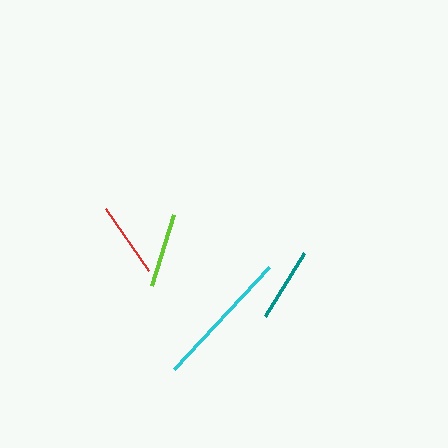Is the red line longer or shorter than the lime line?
The red line is longer than the lime line.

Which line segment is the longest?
The cyan line is the longest at approximately 139 pixels.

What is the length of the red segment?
The red segment is approximately 75 pixels long.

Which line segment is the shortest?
The lime line is the shortest at approximately 74 pixels.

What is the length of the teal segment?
The teal segment is approximately 74 pixels long.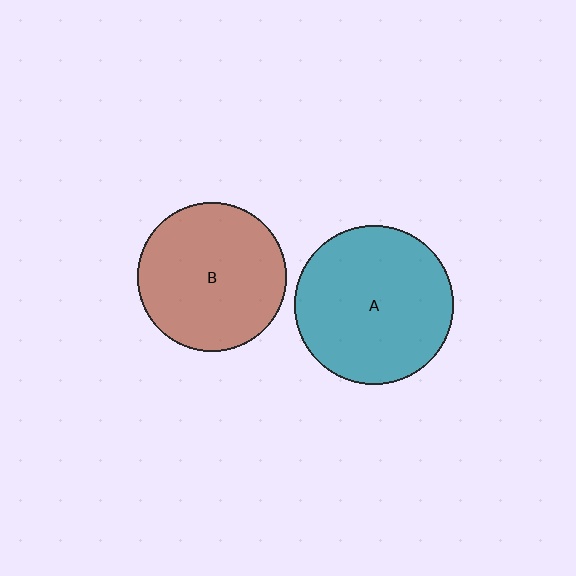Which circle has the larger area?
Circle A (teal).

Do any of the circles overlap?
No, none of the circles overlap.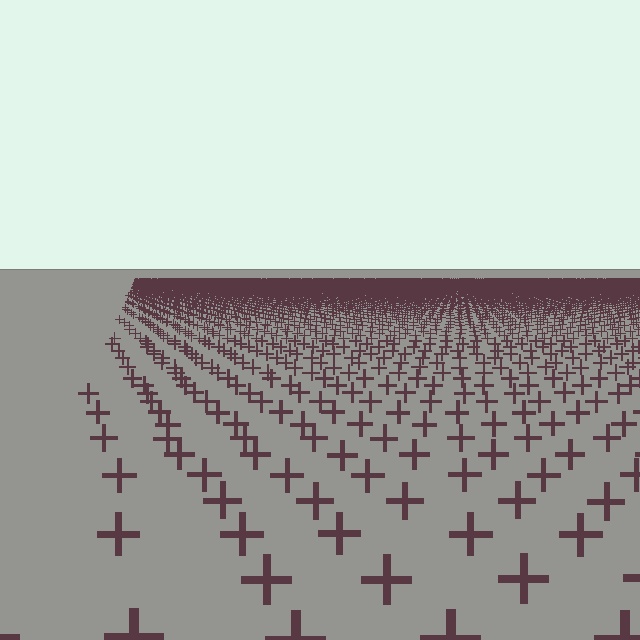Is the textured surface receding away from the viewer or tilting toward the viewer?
The surface is receding away from the viewer. Texture elements get smaller and denser toward the top.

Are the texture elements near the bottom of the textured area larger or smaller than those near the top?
Larger. Near the bottom, elements are closer to the viewer and appear at a bigger on-screen size.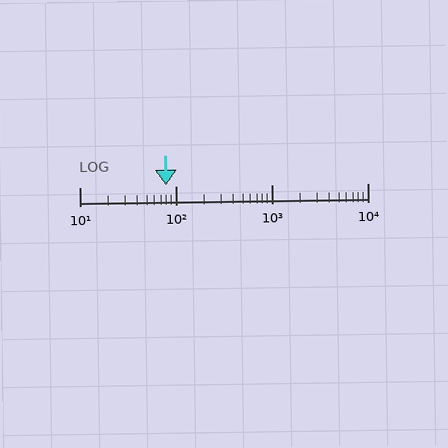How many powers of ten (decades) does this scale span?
The scale spans 3 decades, from 10 to 10000.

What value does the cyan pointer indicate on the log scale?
The pointer indicates approximately 80.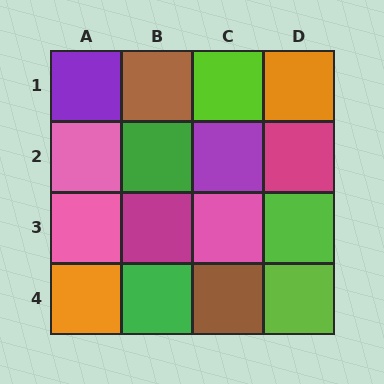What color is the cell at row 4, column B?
Green.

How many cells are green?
2 cells are green.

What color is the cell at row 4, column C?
Brown.